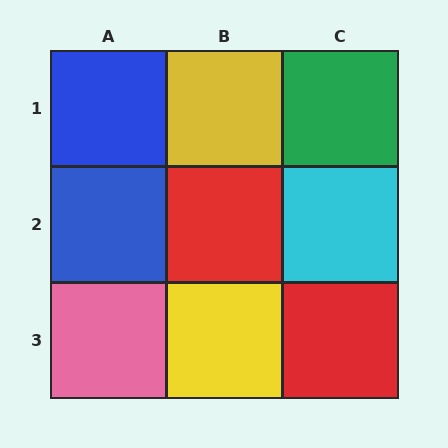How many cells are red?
2 cells are red.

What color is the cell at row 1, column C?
Green.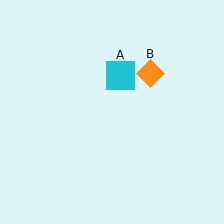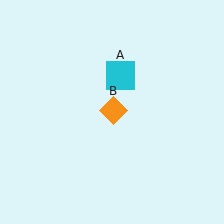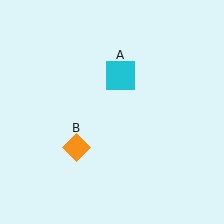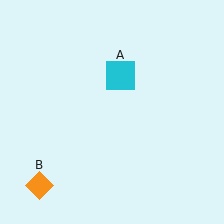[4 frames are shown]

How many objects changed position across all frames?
1 object changed position: orange diamond (object B).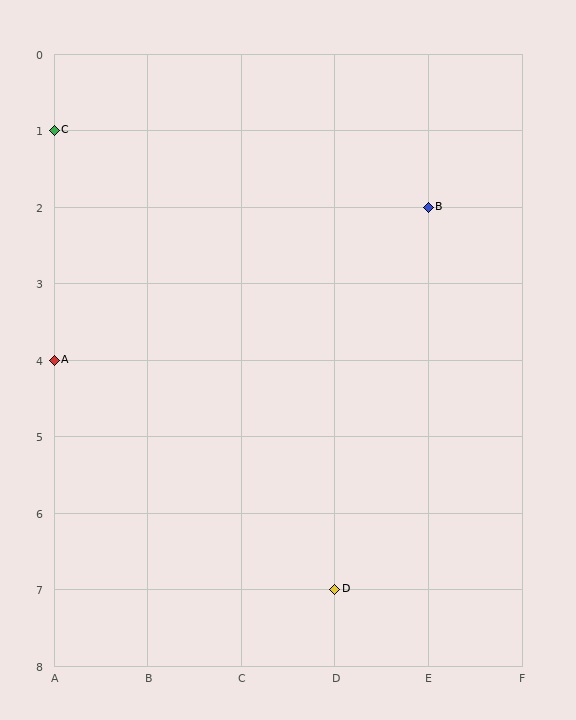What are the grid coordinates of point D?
Point D is at grid coordinates (D, 7).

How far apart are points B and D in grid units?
Points B and D are 1 column and 5 rows apart (about 5.1 grid units diagonally).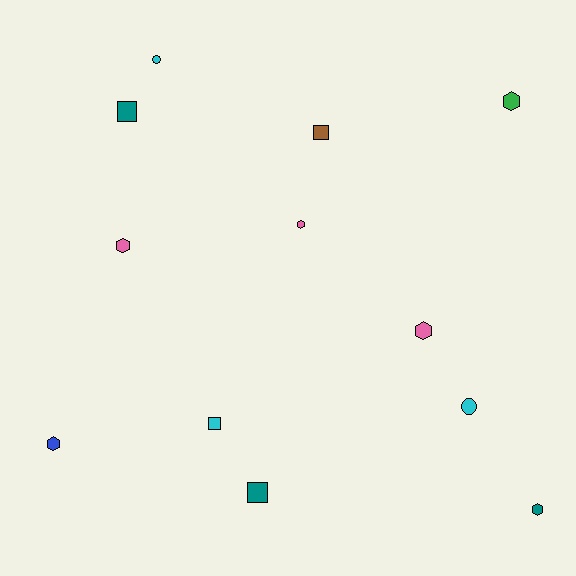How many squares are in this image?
There are 4 squares.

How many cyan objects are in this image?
There are 3 cyan objects.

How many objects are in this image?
There are 12 objects.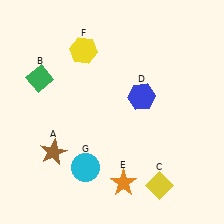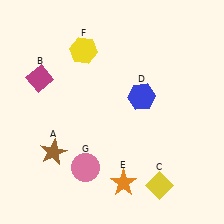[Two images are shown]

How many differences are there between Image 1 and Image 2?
There are 2 differences between the two images.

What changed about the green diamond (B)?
In Image 1, B is green. In Image 2, it changed to magenta.